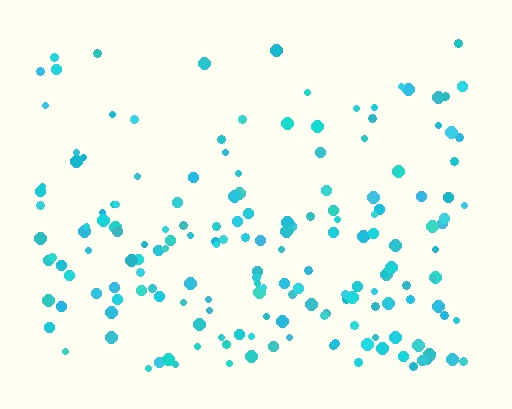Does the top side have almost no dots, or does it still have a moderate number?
Still a moderate number, just noticeably fewer than the bottom.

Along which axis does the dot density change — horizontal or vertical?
Vertical.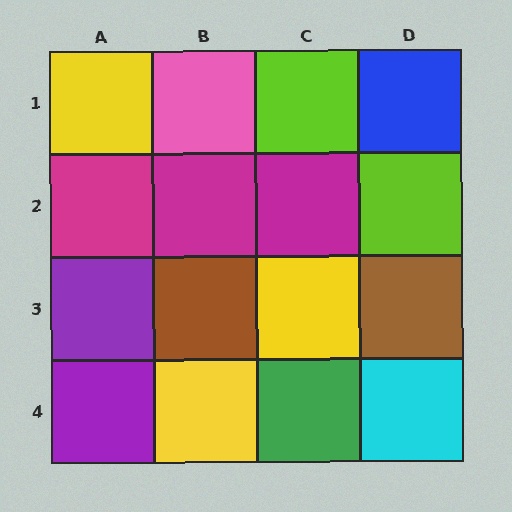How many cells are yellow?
3 cells are yellow.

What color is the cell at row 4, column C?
Green.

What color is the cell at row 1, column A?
Yellow.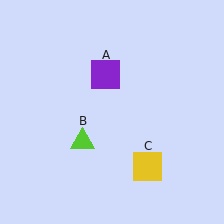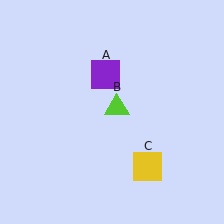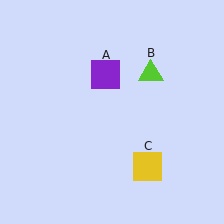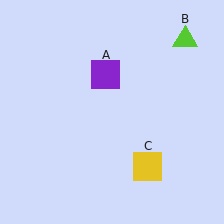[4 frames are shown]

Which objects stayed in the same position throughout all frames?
Purple square (object A) and yellow square (object C) remained stationary.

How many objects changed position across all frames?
1 object changed position: lime triangle (object B).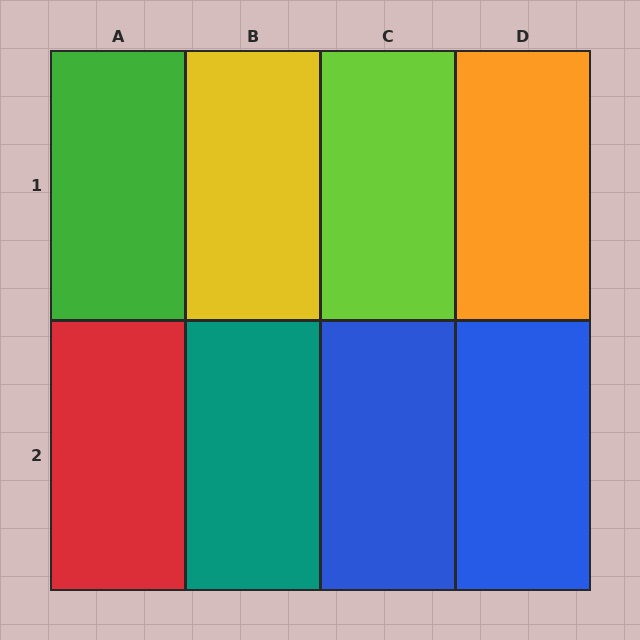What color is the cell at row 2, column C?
Blue.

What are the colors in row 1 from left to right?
Green, yellow, lime, orange.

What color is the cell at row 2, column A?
Red.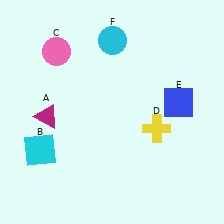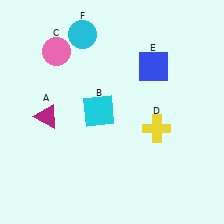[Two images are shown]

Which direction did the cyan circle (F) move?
The cyan circle (F) moved left.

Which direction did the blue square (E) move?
The blue square (E) moved up.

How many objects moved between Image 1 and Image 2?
3 objects moved between the two images.